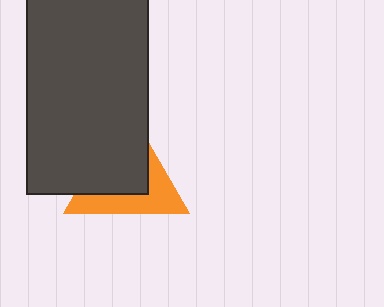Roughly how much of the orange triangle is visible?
A small part of it is visible (roughly 41%).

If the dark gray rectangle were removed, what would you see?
You would see the complete orange triangle.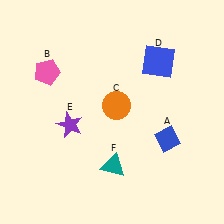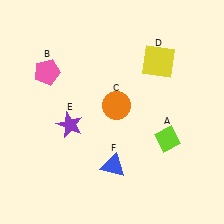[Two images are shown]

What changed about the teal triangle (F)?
In Image 1, F is teal. In Image 2, it changed to blue.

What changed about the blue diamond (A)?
In Image 1, A is blue. In Image 2, it changed to lime.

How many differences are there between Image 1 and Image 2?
There are 3 differences between the two images.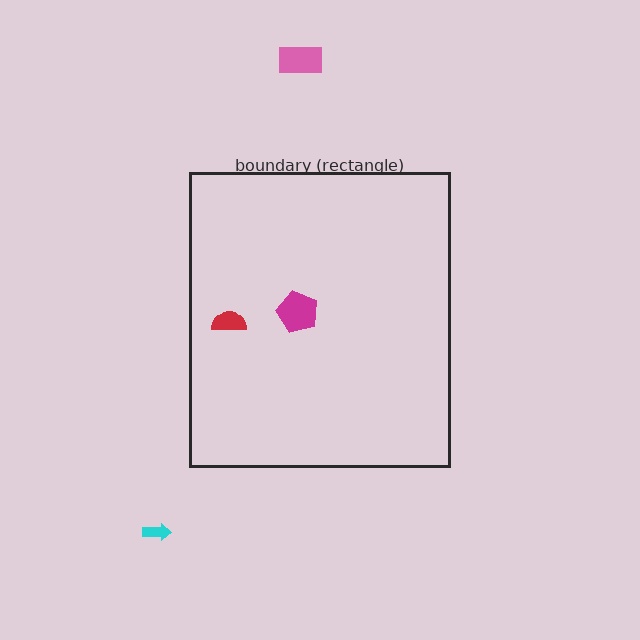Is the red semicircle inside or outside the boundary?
Inside.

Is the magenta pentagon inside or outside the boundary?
Inside.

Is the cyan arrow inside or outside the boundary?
Outside.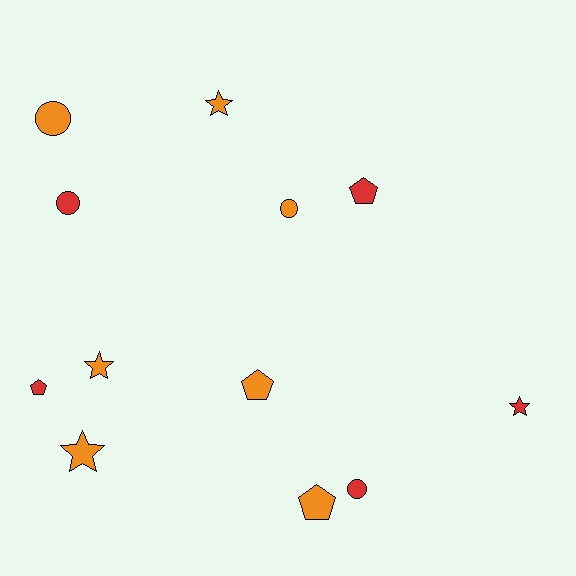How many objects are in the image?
There are 12 objects.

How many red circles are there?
There are 2 red circles.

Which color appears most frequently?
Orange, with 7 objects.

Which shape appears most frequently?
Pentagon, with 4 objects.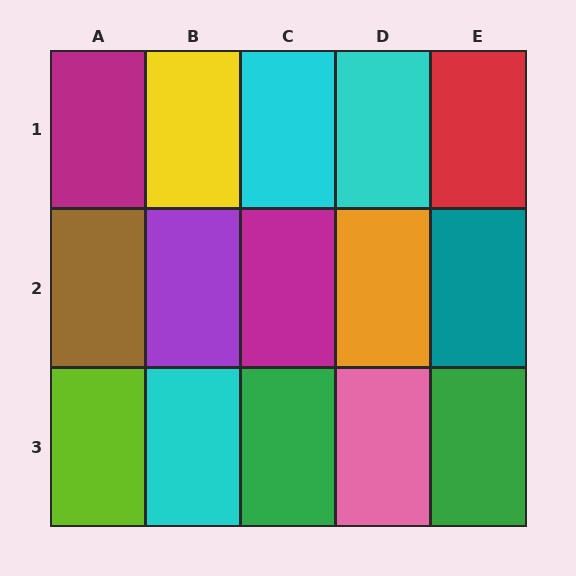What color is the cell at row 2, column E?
Teal.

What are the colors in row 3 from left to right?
Lime, cyan, green, pink, green.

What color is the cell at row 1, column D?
Cyan.